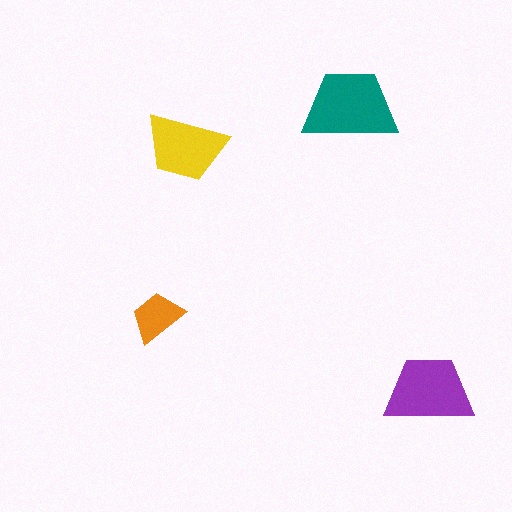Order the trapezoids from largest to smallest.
the teal one, the purple one, the yellow one, the orange one.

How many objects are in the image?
There are 4 objects in the image.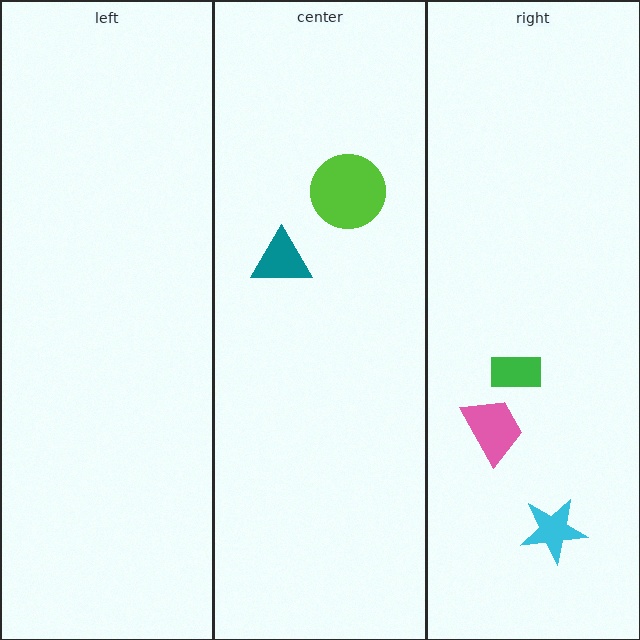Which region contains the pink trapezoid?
The right region.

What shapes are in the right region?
The pink trapezoid, the cyan star, the green rectangle.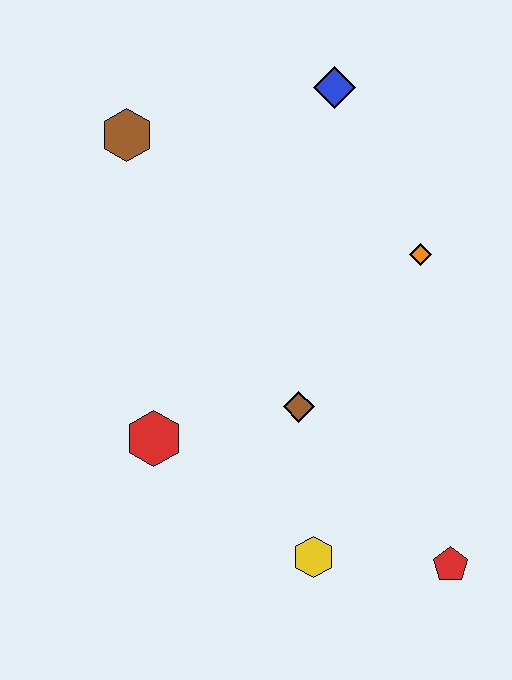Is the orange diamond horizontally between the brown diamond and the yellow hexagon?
No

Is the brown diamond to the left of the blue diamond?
Yes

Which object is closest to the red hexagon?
The brown diamond is closest to the red hexagon.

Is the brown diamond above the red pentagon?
Yes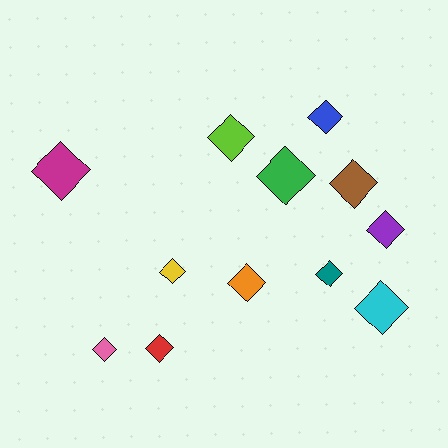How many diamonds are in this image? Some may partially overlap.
There are 12 diamonds.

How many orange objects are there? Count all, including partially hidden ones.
There is 1 orange object.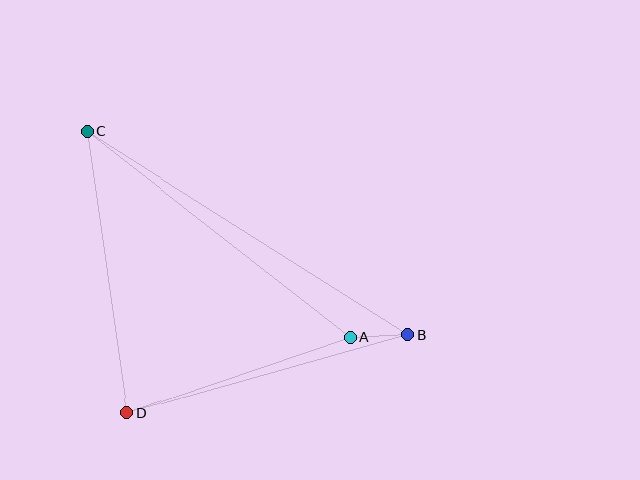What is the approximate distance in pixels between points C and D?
The distance between C and D is approximately 284 pixels.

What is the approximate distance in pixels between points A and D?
The distance between A and D is approximately 235 pixels.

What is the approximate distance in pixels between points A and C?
The distance between A and C is approximately 333 pixels.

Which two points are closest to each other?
Points A and B are closest to each other.